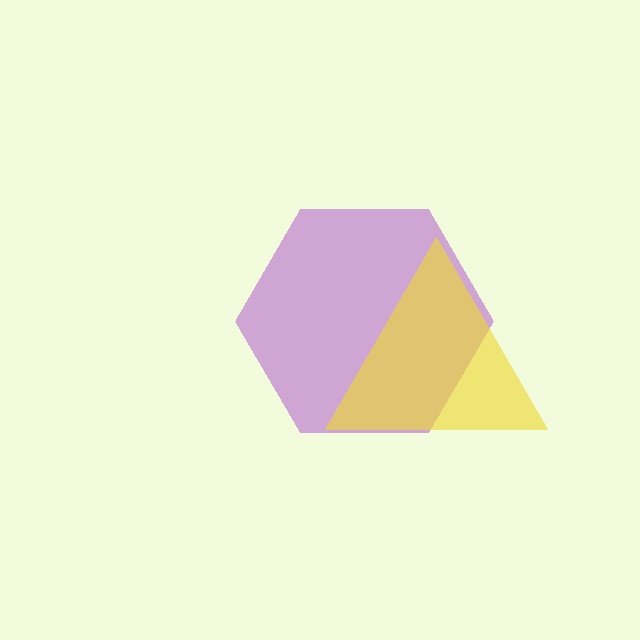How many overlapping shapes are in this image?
There are 2 overlapping shapes in the image.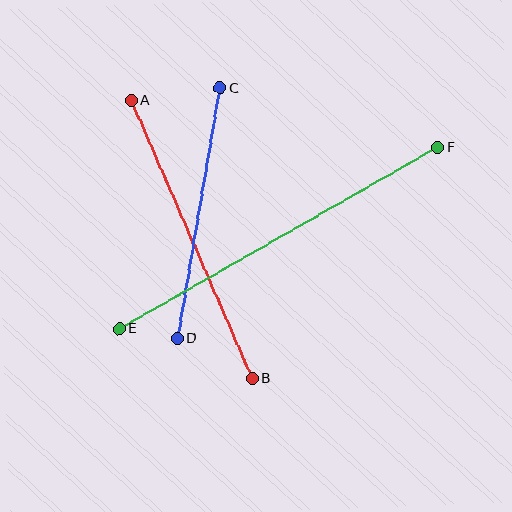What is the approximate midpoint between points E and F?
The midpoint is at approximately (278, 238) pixels.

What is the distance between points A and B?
The distance is approximately 303 pixels.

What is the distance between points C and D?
The distance is approximately 254 pixels.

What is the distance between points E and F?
The distance is approximately 367 pixels.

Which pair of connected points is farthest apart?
Points E and F are farthest apart.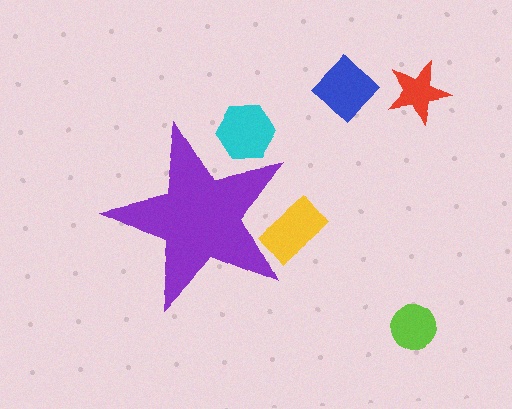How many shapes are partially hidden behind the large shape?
2 shapes are partially hidden.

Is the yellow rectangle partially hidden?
Yes, the yellow rectangle is partially hidden behind the purple star.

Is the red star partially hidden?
No, the red star is fully visible.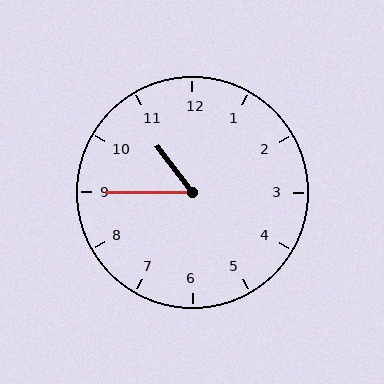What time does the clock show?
10:45.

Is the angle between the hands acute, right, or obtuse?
It is acute.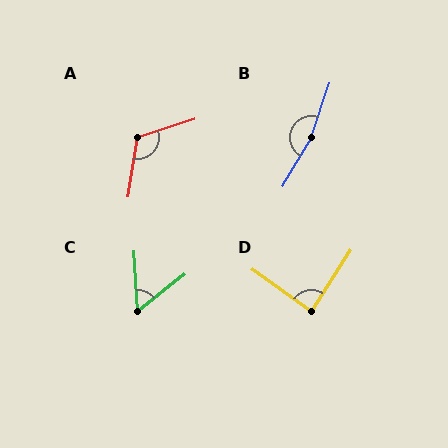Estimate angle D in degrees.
Approximately 87 degrees.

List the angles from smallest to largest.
C (55°), D (87°), A (117°), B (168°).